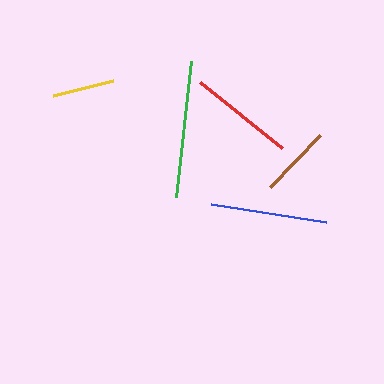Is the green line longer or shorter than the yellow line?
The green line is longer than the yellow line.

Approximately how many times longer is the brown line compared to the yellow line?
The brown line is approximately 1.2 times the length of the yellow line.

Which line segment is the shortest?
The yellow line is the shortest at approximately 62 pixels.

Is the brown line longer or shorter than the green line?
The green line is longer than the brown line.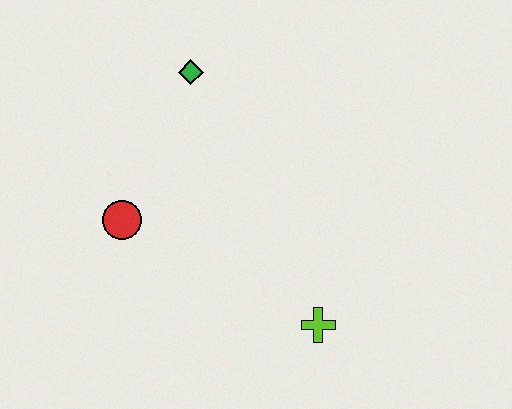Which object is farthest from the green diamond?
The lime cross is farthest from the green diamond.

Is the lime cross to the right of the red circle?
Yes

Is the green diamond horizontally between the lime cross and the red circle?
Yes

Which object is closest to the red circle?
The green diamond is closest to the red circle.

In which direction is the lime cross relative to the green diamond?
The lime cross is below the green diamond.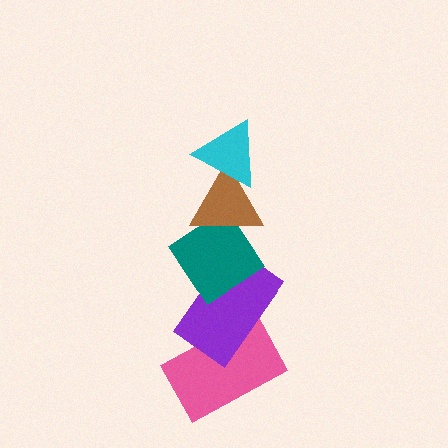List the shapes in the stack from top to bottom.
From top to bottom: the cyan triangle, the brown triangle, the teal diamond, the purple rectangle, the pink rectangle.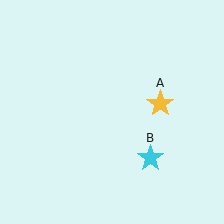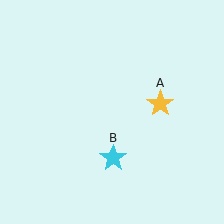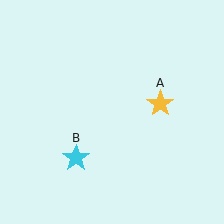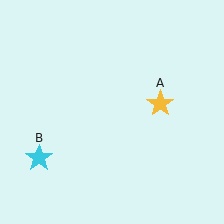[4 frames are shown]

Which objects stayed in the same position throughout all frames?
Yellow star (object A) remained stationary.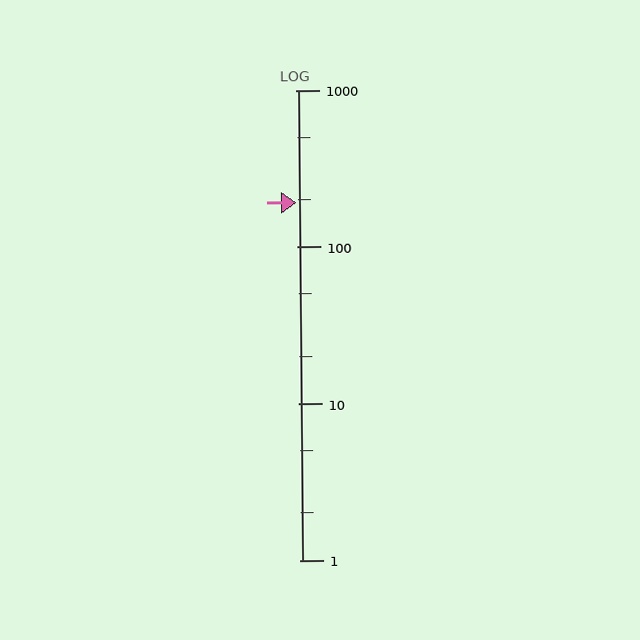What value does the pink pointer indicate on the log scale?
The pointer indicates approximately 190.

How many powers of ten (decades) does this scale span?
The scale spans 3 decades, from 1 to 1000.